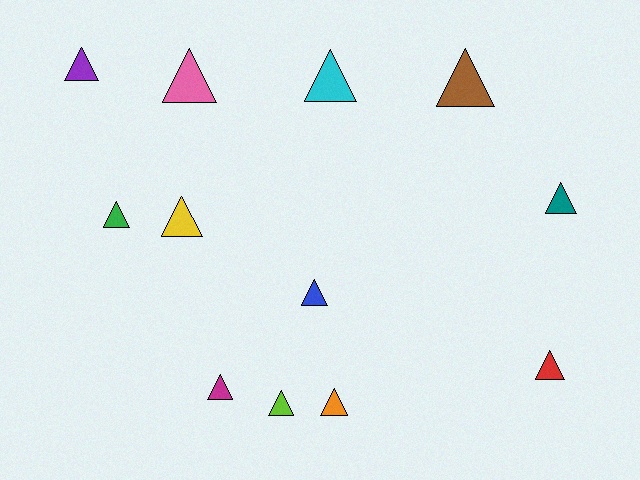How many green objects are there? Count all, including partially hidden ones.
There is 1 green object.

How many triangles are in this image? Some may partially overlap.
There are 12 triangles.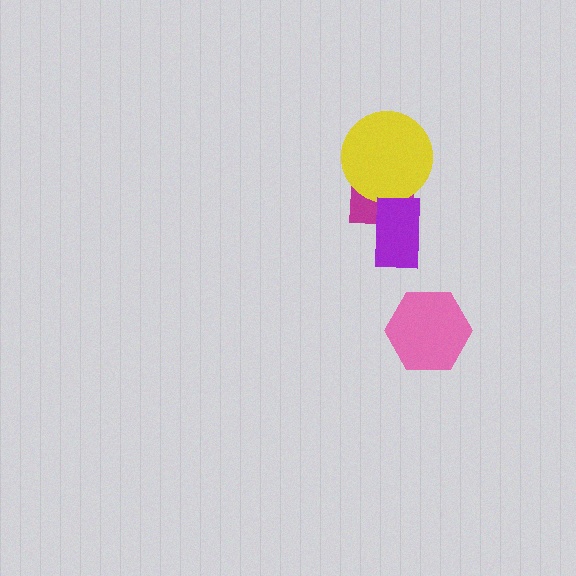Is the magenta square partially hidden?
Yes, it is partially covered by another shape.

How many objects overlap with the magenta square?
2 objects overlap with the magenta square.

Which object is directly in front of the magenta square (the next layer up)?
The yellow circle is directly in front of the magenta square.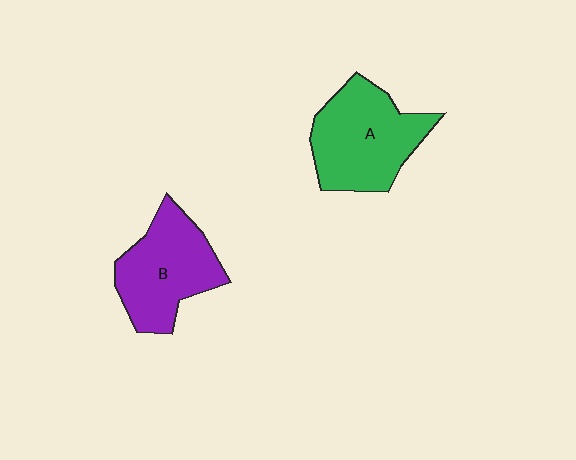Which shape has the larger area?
Shape A (green).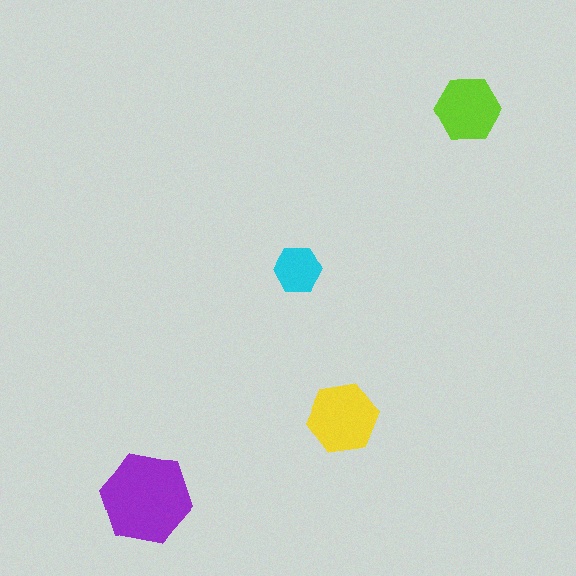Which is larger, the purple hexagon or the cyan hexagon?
The purple one.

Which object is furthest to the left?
The purple hexagon is leftmost.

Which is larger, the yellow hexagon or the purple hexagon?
The purple one.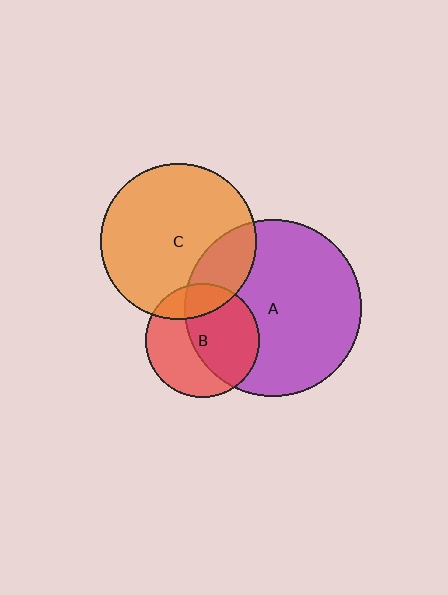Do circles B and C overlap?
Yes.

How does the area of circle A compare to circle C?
Approximately 1.3 times.